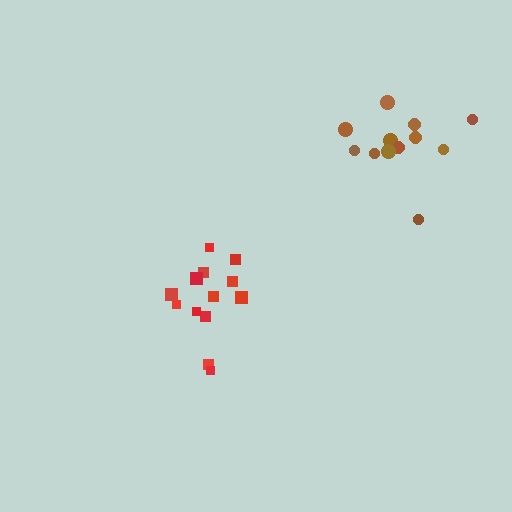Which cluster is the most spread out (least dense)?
Brown.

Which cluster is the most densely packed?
Red.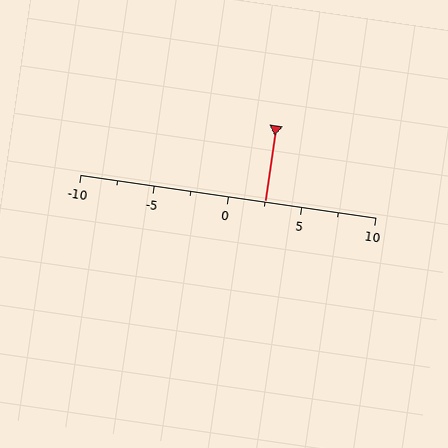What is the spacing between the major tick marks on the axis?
The major ticks are spaced 5 apart.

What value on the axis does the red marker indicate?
The marker indicates approximately 2.5.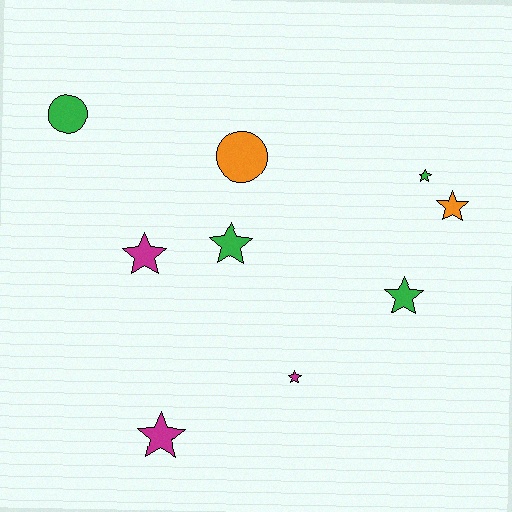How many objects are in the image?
There are 9 objects.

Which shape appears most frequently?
Star, with 7 objects.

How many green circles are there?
There is 1 green circle.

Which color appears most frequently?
Green, with 4 objects.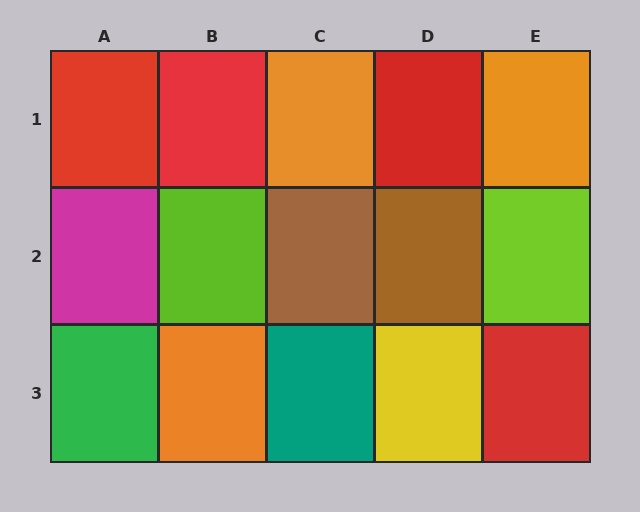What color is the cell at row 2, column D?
Brown.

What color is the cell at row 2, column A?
Magenta.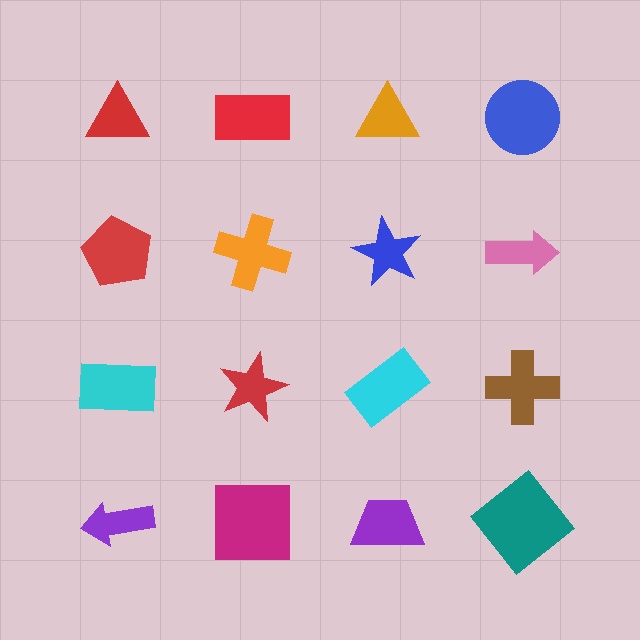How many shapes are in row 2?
4 shapes.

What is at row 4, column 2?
A magenta square.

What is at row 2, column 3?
A blue star.